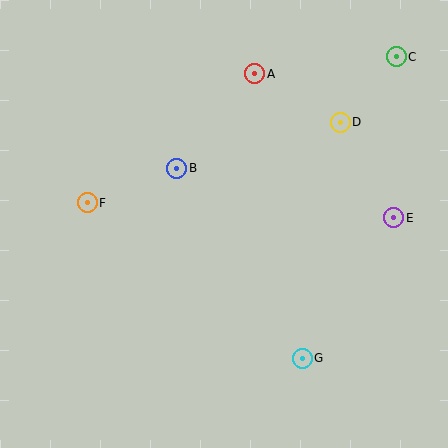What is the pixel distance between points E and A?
The distance between E and A is 200 pixels.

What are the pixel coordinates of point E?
Point E is at (394, 218).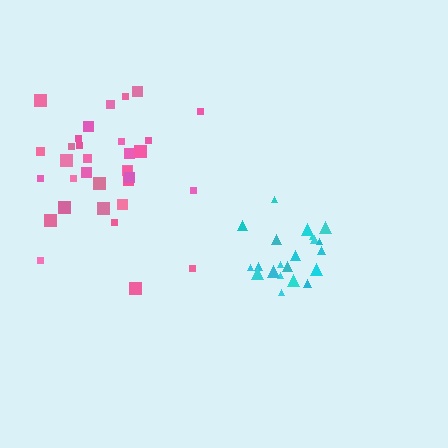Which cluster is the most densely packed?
Cyan.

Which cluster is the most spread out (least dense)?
Pink.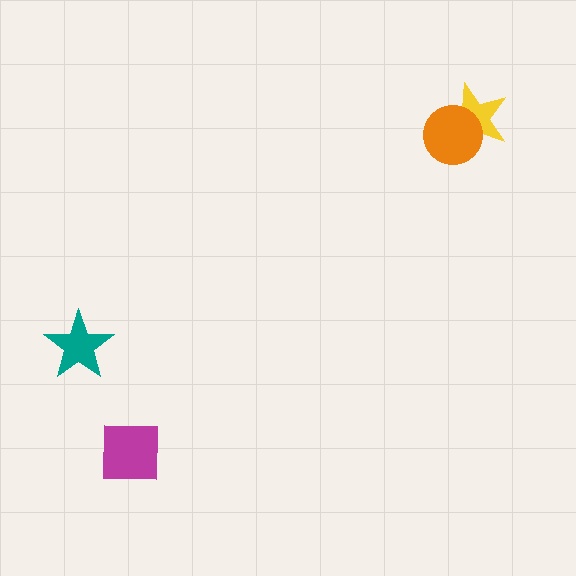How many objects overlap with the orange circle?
1 object overlaps with the orange circle.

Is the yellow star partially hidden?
Yes, it is partially covered by another shape.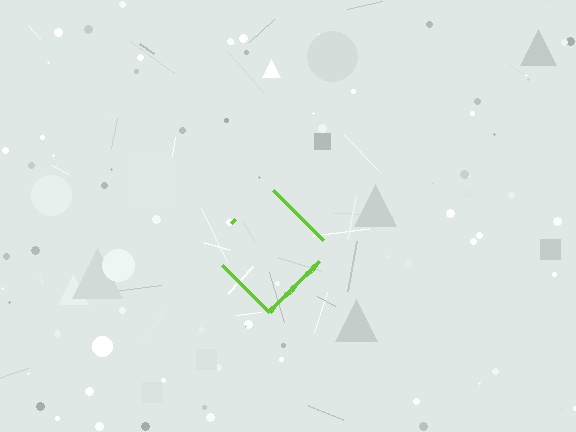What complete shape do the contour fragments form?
The contour fragments form a diamond.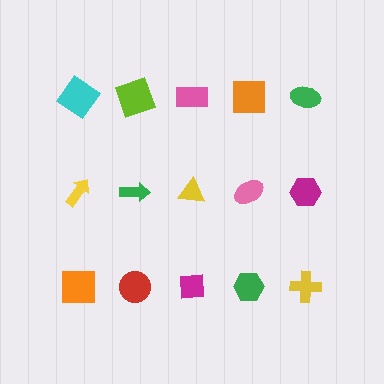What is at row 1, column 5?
A green ellipse.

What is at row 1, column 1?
A cyan diamond.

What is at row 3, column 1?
An orange square.